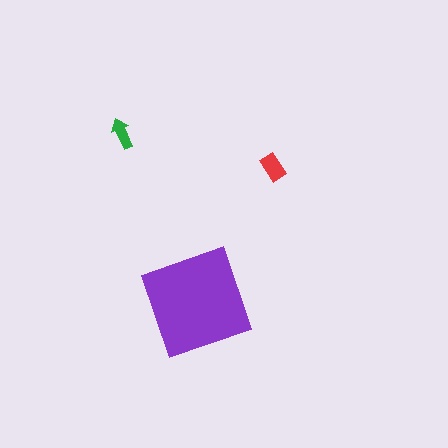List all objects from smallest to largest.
The green arrow, the red rectangle, the purple square.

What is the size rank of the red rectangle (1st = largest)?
2nd.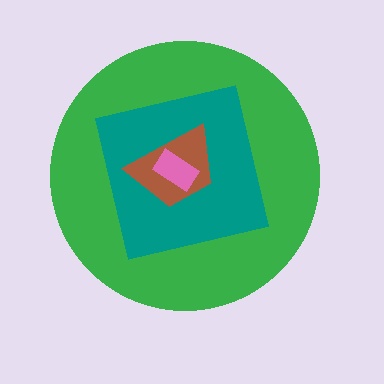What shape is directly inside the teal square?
The brown trapezoid.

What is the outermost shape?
The green circle.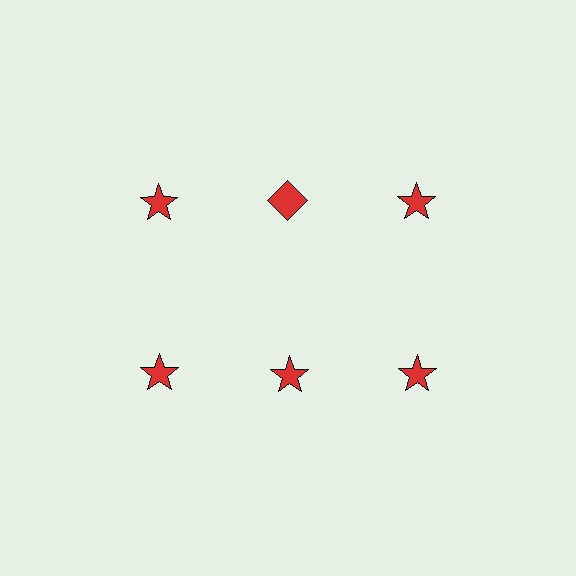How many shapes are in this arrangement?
There are 6 shapes arranged in a grid pattern.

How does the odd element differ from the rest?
It has a different shape: diamond instead of star.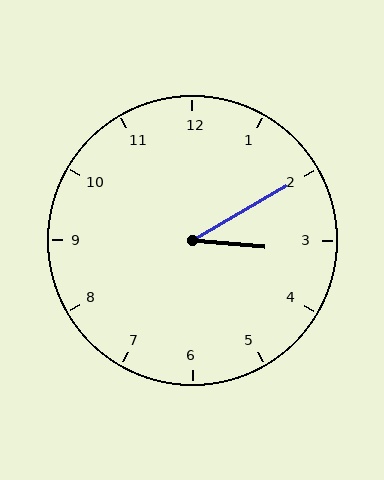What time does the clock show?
3:10.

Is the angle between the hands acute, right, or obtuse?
It is acute.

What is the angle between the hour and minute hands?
Approximately 35 degrees.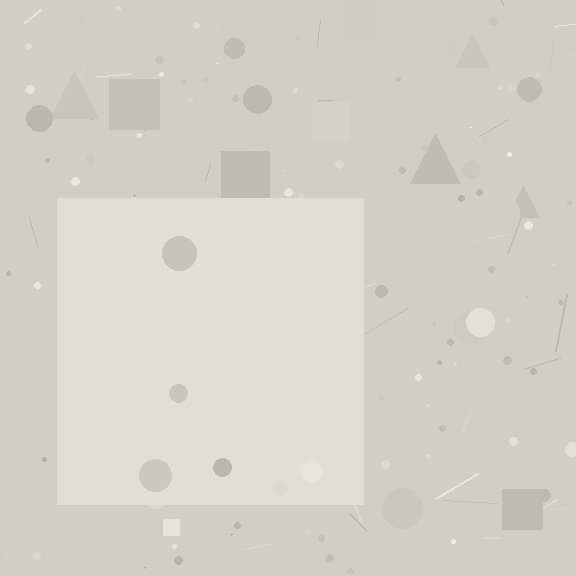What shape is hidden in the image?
A square is hidden in the image.